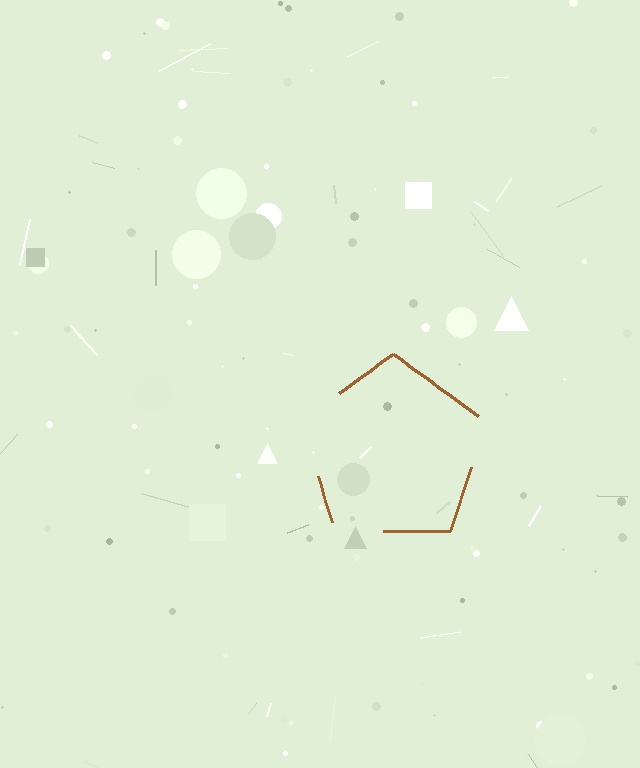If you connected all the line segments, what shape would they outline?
They would outline a pentagon.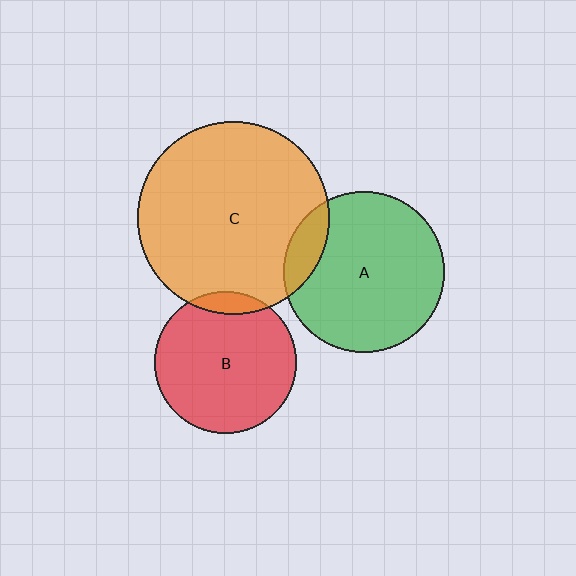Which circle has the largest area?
Circle C (orange).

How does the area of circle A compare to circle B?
Approximately 1.3 times.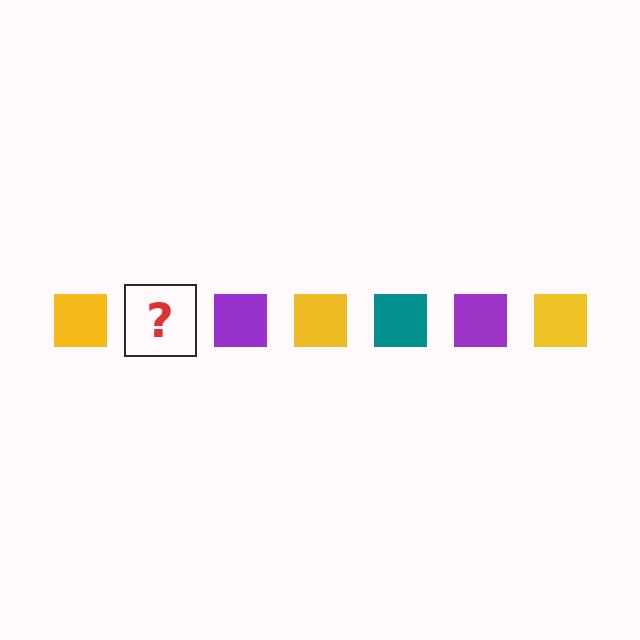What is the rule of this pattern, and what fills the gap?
The rule is that the pattern cycles through yellow, teal, purple squares. The gap should be filled with a teal square.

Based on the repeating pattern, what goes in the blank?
The blank should be a teal square.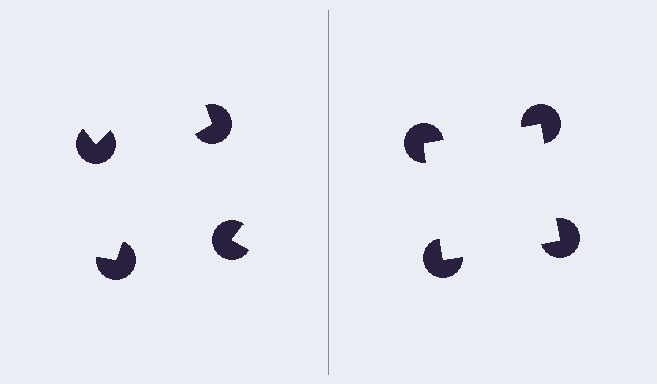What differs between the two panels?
The pac-man discs are positioned identically on both sides; only the wedge orientations differ. On the right they align to a square; on the left they are misaligned.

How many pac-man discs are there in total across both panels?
8 — 4 on each side.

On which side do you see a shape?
An illusory square appears on the right side. On the left side the wedge cuts are rotated, so no coherent shape forms.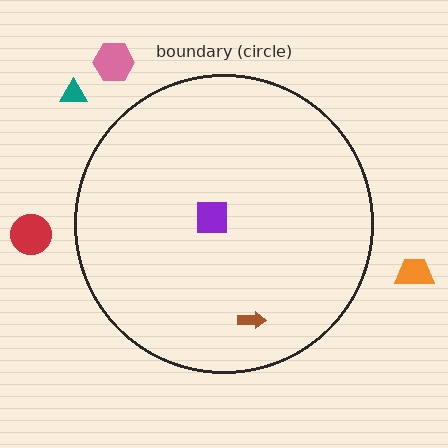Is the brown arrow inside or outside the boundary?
Inside.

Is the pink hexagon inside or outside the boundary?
Outside.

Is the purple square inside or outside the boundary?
Inside.